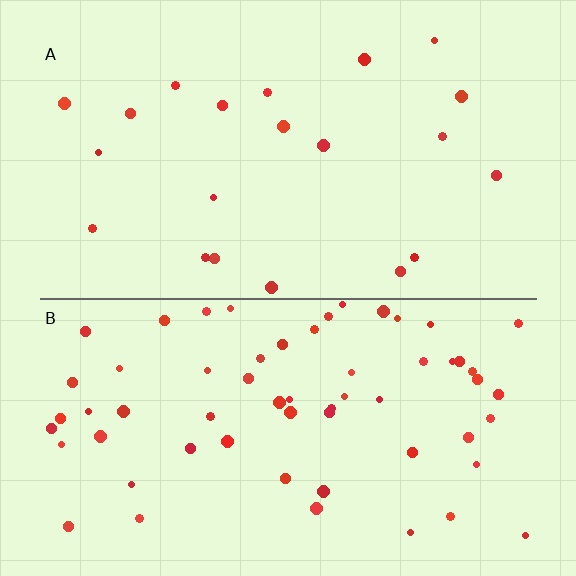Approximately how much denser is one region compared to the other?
Approximately 2.9× — region B over region A.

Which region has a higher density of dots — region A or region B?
B (the bottom).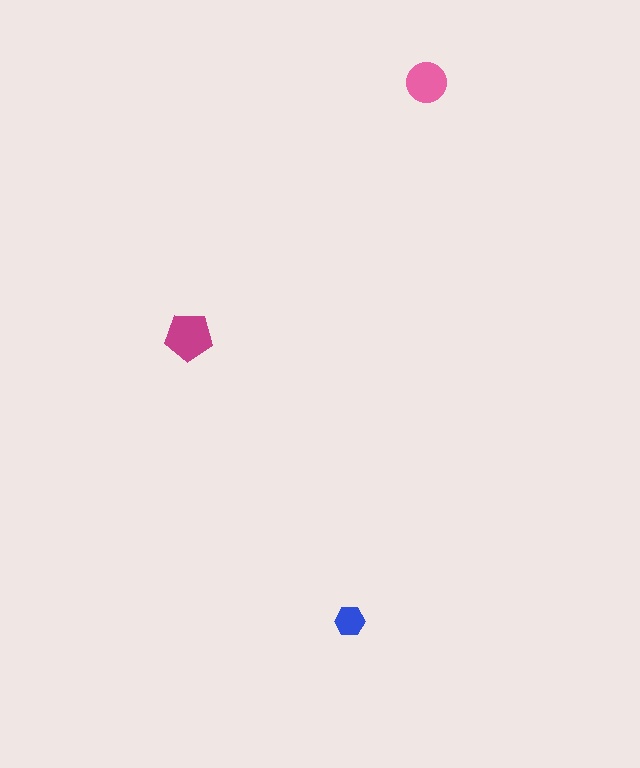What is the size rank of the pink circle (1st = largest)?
2nd.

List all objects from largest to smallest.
The magenta pentagon, the pink circle, the blue hexagon.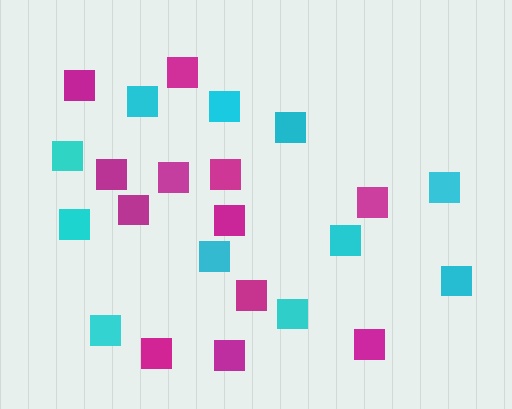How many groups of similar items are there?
There are 2 groups: one group of cyan squares (11) and one group of magenta squares (12).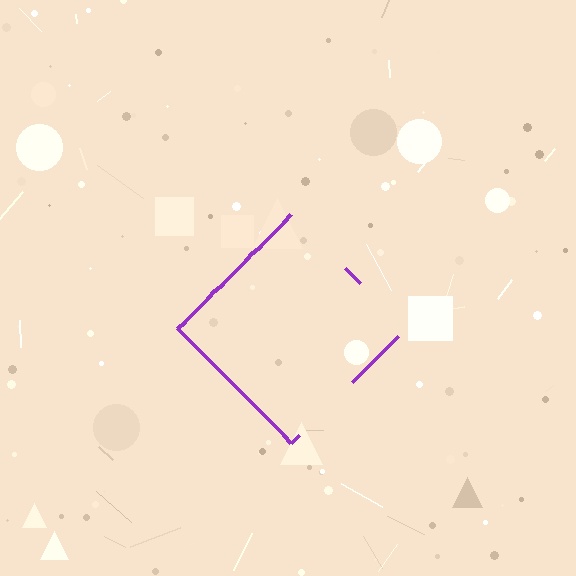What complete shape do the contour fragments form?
The contour fragments form a diamond.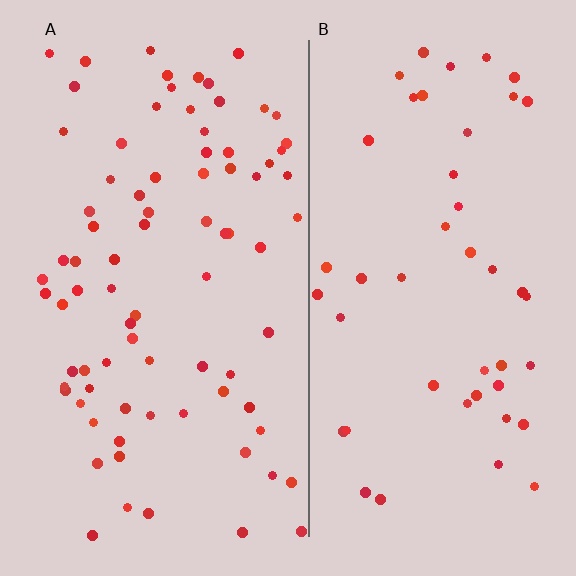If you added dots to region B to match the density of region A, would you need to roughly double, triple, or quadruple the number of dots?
Approximately double.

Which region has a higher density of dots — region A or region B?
A (the left).